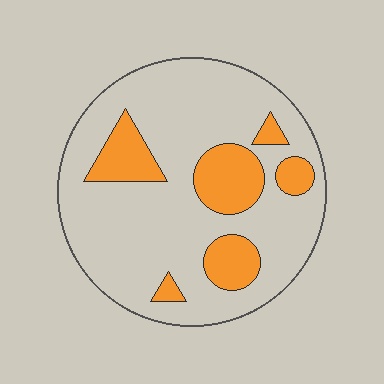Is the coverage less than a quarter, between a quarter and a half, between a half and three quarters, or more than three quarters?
Less than a quarter.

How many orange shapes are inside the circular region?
6.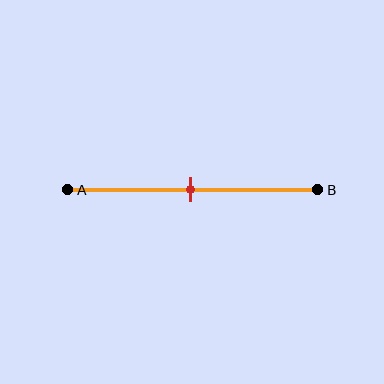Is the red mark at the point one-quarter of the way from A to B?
No, the mark is at about 50% from A, not at the 25% one-quarter point.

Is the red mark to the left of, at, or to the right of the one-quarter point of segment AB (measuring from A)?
The red mark is to the right of the one-quarter point of segment AB.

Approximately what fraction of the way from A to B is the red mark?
The red mark is approximately 50% of the way from A to B.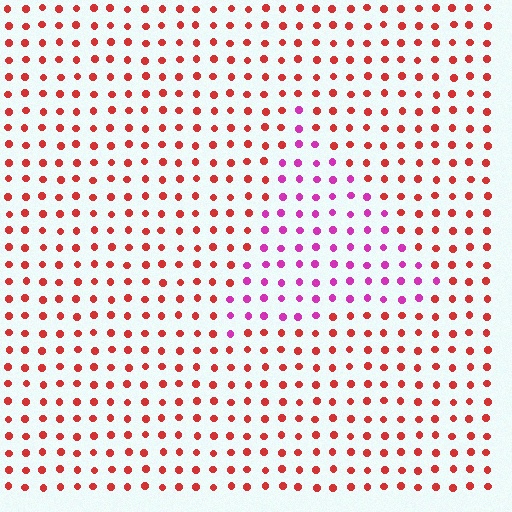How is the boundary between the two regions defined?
The boundary is defined purely by a slight shift in hue (about 49 degrees). Spacing, size, and orientation are identical on both sides.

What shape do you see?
I see a triangle.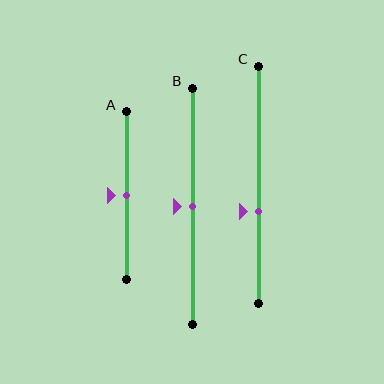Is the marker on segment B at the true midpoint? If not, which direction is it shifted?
Yes, the marker on segment B is at the true midpoint.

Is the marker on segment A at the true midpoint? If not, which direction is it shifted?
Yes, the marker on segment A is at the true midpoint.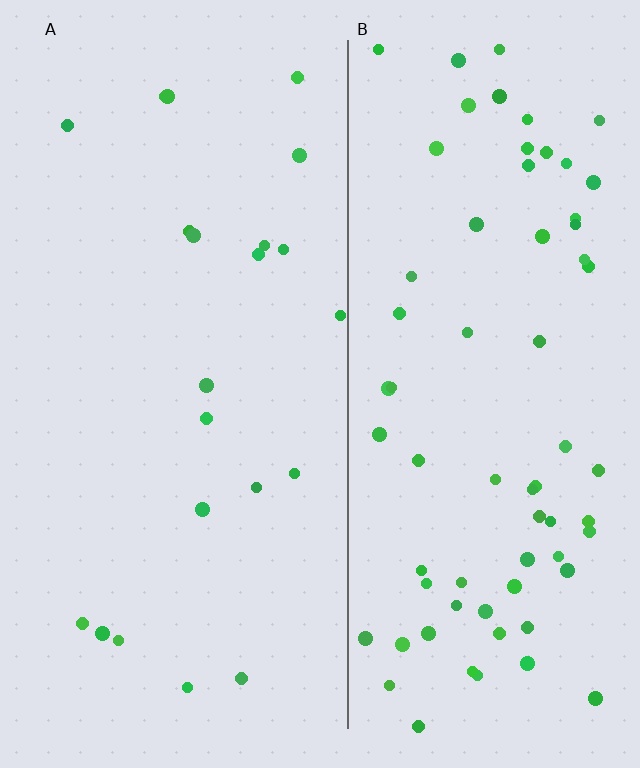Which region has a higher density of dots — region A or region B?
B (the right).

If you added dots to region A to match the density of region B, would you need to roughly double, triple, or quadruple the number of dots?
Approximately triple.